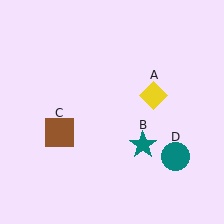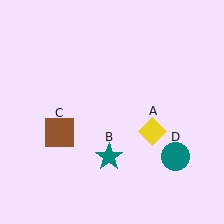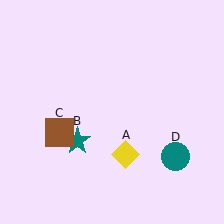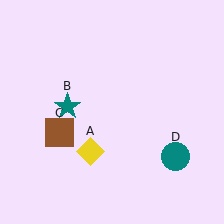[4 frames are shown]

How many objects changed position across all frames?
2 objects changed position: yellow diamond (object A), teal star (object B).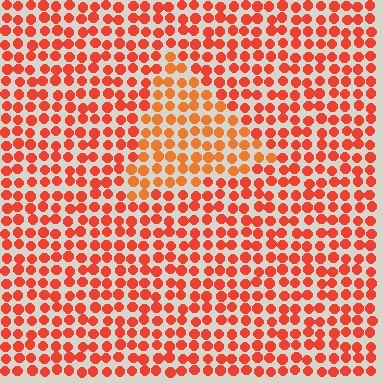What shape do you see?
I see a triangle.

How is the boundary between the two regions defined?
The boundary is defined purely by a slight shift in hue (about 19 degrees). Spacing, size, and orientation are identical on both sides.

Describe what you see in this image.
The image is filled with small red elements in a uniform arrangement. A triangle-shaped region is visible where the elements are tinted to a slightly different hue, forming a subtle color boundary.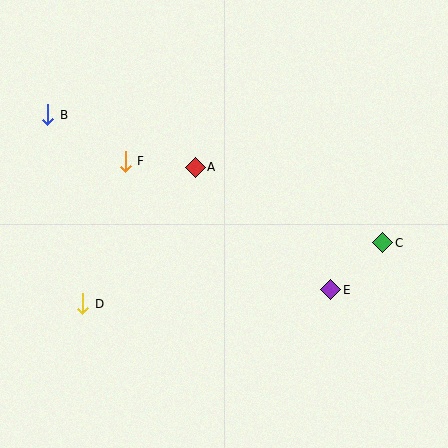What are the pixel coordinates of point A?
Point A is at (195, 167).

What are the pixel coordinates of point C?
Point C is at (383, 243).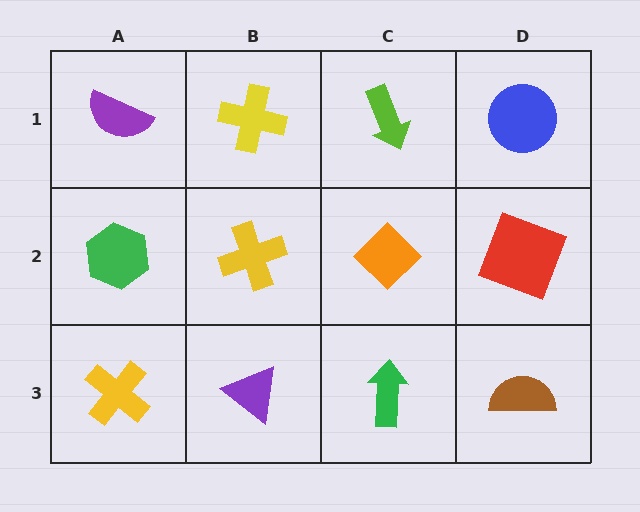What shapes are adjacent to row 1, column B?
A yellow cross (row 2, column B), a purple semicircle (row 1, column A), a lime arrow (row 1, column C).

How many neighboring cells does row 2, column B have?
4.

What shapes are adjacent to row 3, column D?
A red square (row 2, column D), a green arrow (row 3, column C).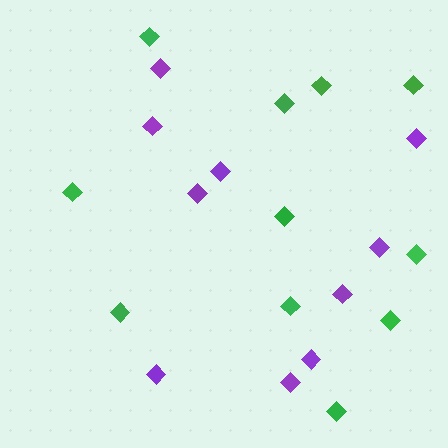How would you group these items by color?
There are 2 groups: one group of green diamonds (11) and one group of purple diamonds (10).